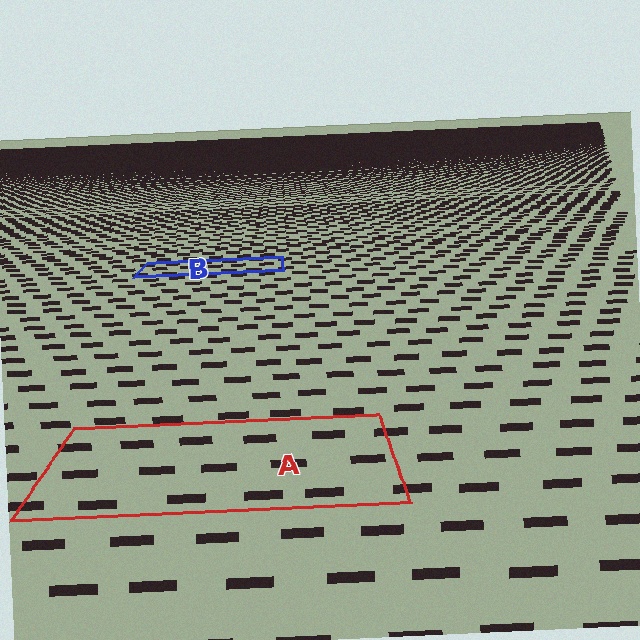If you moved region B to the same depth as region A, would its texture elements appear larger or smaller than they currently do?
They would appear larger. At a closer depth, the same texture elements are projected at a bigger on-screen size.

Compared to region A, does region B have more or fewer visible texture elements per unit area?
Region B has more texture elements per unit area — they are packed more densely because it is farther away.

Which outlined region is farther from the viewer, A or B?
Region B is farther from the viewer — the texture elements inside it appear smaller and more densely packed.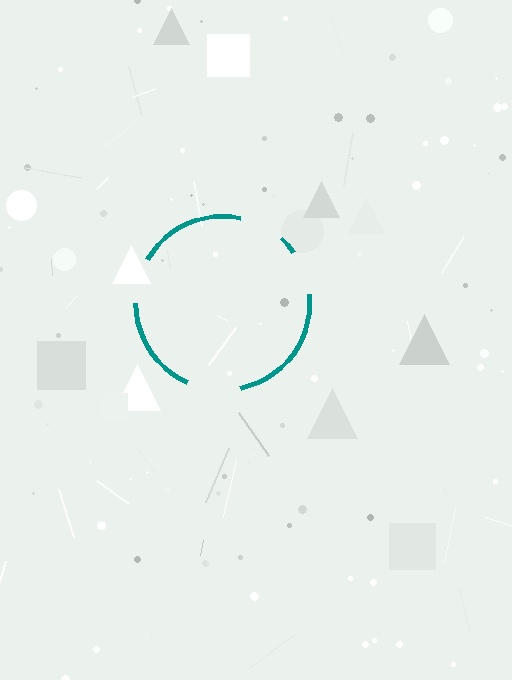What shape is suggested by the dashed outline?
The dashed outline suggests a circle.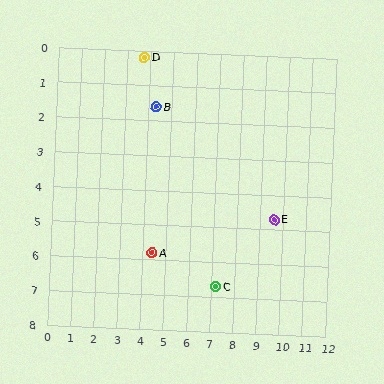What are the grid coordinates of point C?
Point C is at approximately (7.2, 6.7).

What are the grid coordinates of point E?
Point E is at approximately (9.6, 4.7).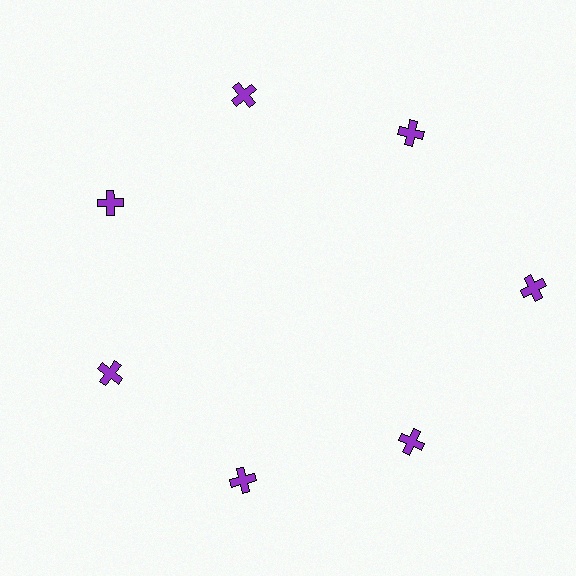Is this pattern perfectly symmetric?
No. The 7 purple crosses are arranged in a ring, but one element near the 3 o'clock position is pushed outward from the center, breaking the 7-fold rotational symmetry.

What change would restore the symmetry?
The symmetry would be restored by moving it inward, back onto the ring so that all 7 crosses sit at equal angles and equal distance from the center.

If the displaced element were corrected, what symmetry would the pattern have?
It would have 7-fold rotational symmetry — the pattern would map onto itself every 51 degrees.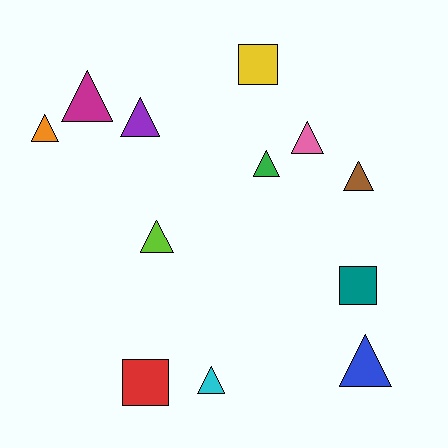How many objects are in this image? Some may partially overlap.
There are 12 objects.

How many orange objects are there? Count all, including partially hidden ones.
There is 1 orange object.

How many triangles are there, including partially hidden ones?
There are 9 triangles.